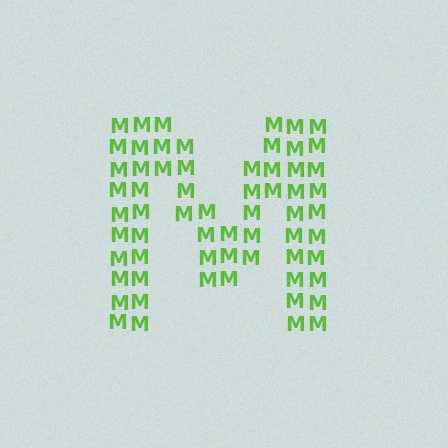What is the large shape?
The large shape is the letter M.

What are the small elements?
The small elements are letter M's.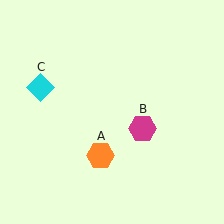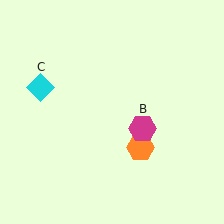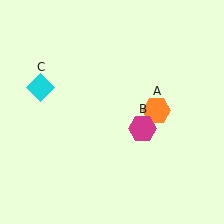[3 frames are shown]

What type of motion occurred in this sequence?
The orange hexagon (object A) rotated counterclockwise around the center of the scene.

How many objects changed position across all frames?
1 object changed position: orange hexagon (object A).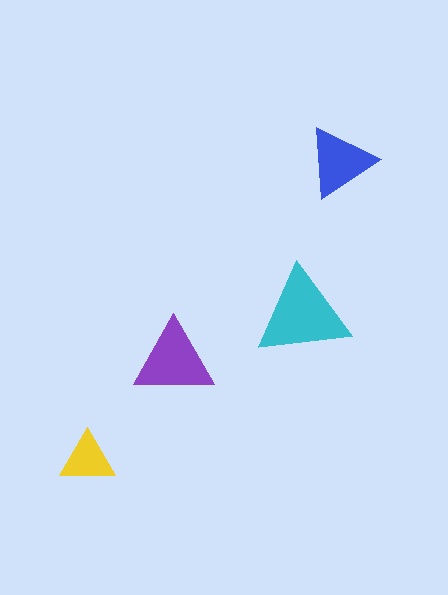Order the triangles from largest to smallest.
the cyan one, the purple one, the blue one, the yellow one.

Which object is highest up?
The blue triangle is topmost.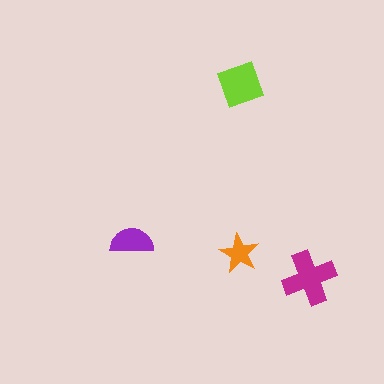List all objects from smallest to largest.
The orange star, the purple semicircle, the lime square, the magenta cross.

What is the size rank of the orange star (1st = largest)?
4th.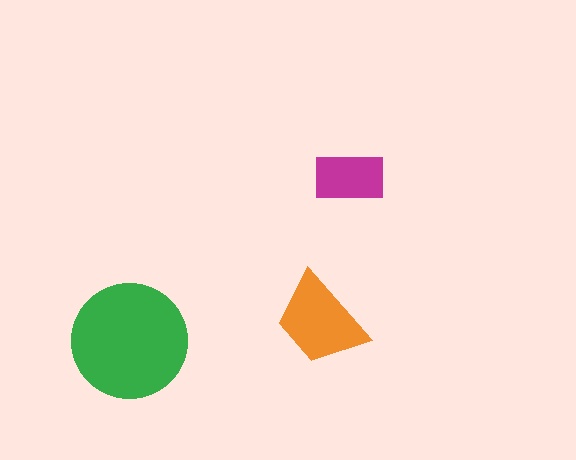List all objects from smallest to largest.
The magenta rectangle, the orange trapezoid, the green circle.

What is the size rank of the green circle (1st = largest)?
1st.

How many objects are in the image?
There are 3 objects in the image.